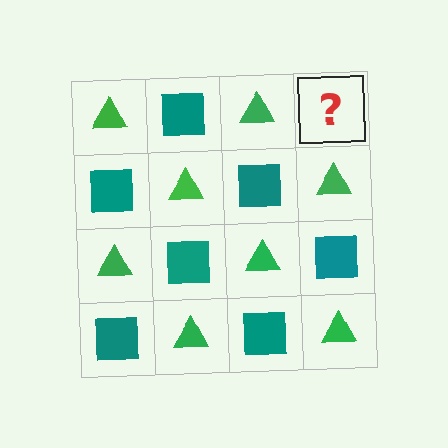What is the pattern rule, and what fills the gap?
The rule is that it alternates green triangle and teal square in a checkerboard pattern. The gap should be filled with a teal square.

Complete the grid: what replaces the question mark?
The question mark should be replaced with a teal square.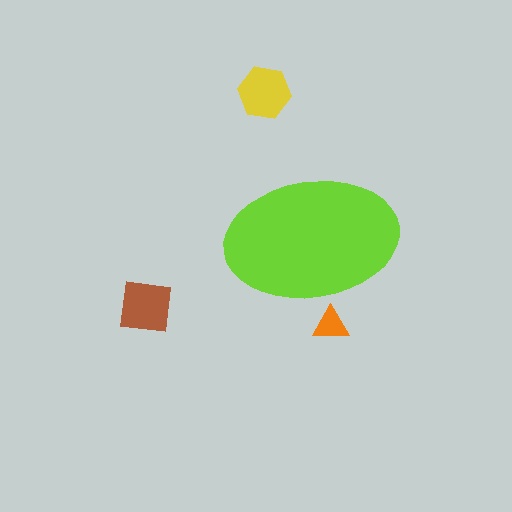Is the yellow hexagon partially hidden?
No, the yellow hexagon is fully visible.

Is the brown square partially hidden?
No, the brown square is fully visible.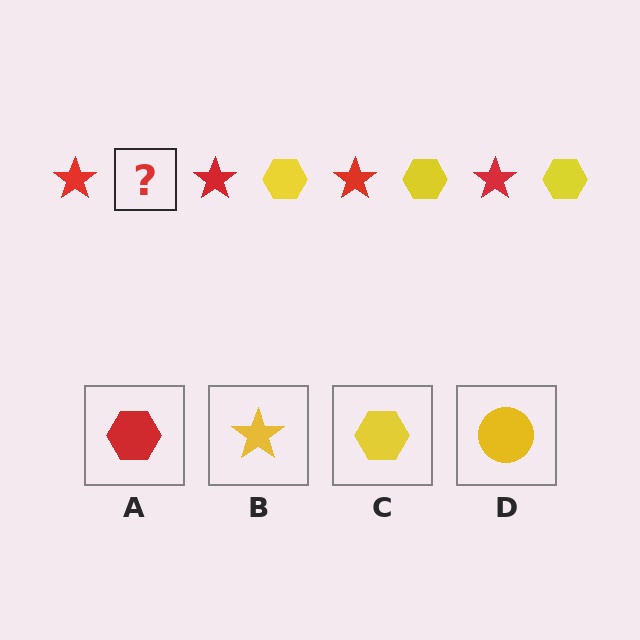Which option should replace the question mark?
Option C.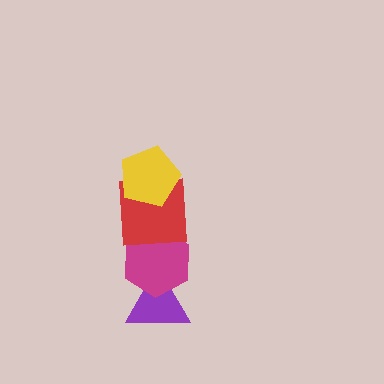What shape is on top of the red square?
The yellow pentagon is on top of the red square.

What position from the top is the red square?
The red square is 2nd from the top.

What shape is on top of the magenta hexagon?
The red square is on top of the magenta hexagon.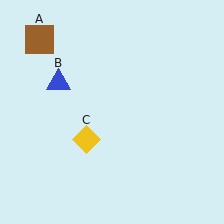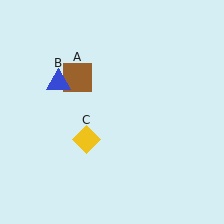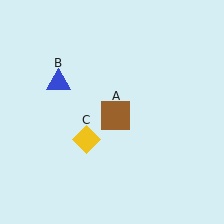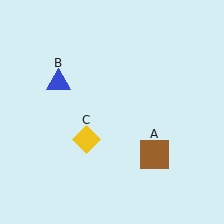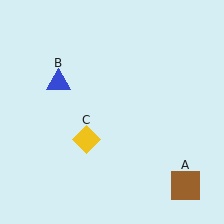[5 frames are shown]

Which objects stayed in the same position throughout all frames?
Blue triangle (object B) and yellow diamond (object C) remained stationary.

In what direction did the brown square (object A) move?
The brown square (object A) moved down and to the right.